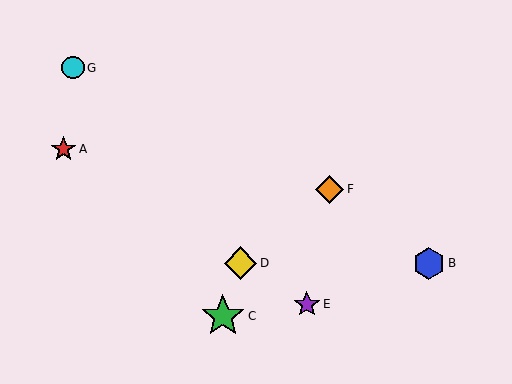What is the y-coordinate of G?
Object G is at y≈68.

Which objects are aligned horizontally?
Objects B, D are aligned horizontally.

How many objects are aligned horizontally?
2 objects (B, D) are aligned horizontally.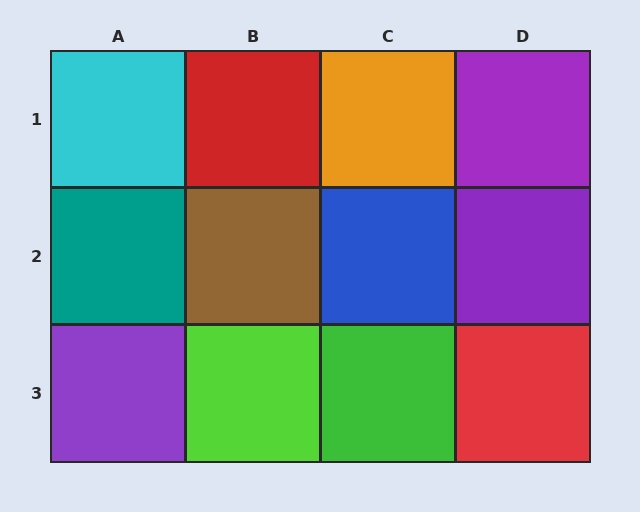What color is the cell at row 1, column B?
Red.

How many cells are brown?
1 cell is brown.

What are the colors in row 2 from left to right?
Teal, brown, blue, purple.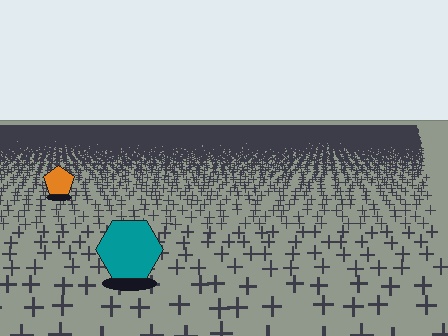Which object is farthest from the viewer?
The orange pentagon is farthest from the viewer. It appears smaller and the ground texture around it is denser.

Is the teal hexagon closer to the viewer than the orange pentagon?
Yes. The teal hexagon is closer — you can tell from the texture gradient: the ground texture is coarser near it.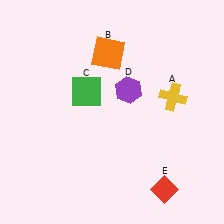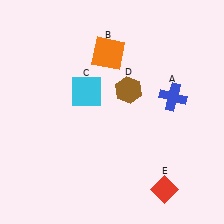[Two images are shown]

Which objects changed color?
A changed from yellow to blue. C changed from green to cyan. D changed from purple to brown.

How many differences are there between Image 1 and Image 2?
There are 3 differences between the two images.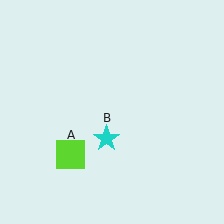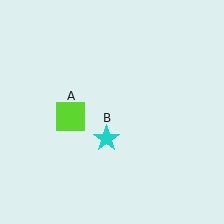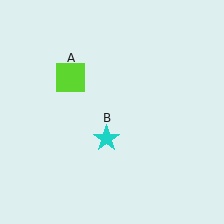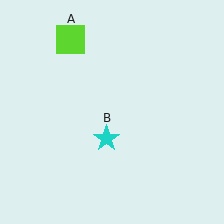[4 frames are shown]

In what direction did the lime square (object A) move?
The lime square (object A) moved up.